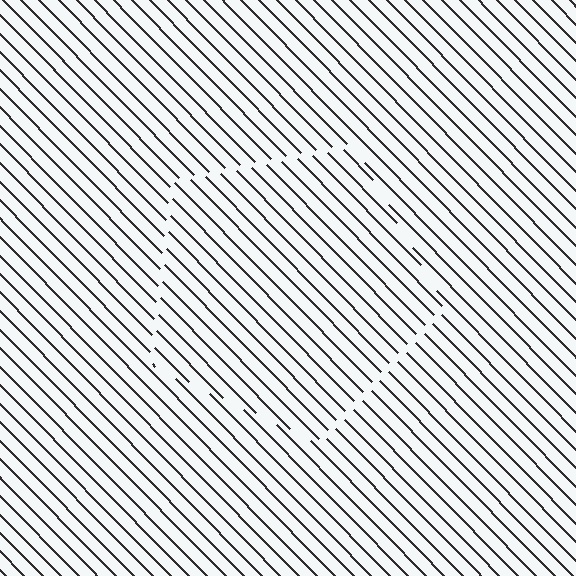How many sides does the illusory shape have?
5 sides — the line-ends trace a pentagon.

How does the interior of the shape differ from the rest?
The interior of the shape contains the same grating, shifted by half a period — the contour is defined by the phase discontinuity where line-ends from the inner and outer gratings abut.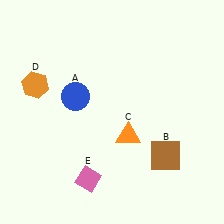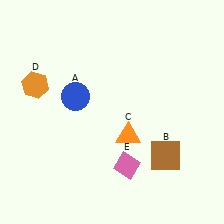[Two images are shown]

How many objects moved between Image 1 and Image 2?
1 object moved between the two images.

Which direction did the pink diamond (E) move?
The pink diamond (E) moved right.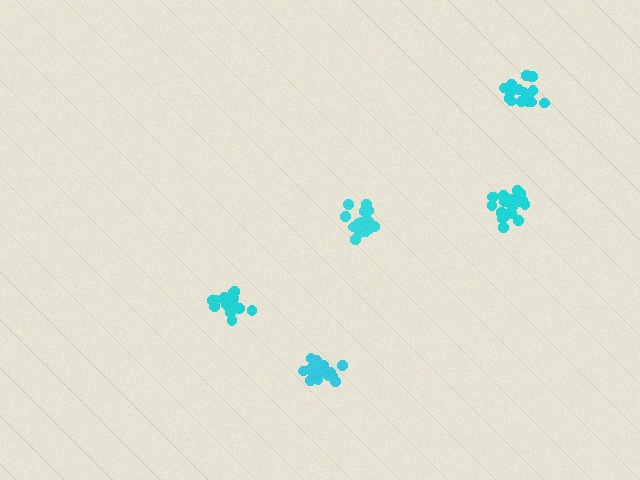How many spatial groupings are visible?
There are 5 spatial groupings.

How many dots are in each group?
Group 1: 19 dots, Group 2: 19 dots, Group 3: 17 dots, Group 4: 17 dots, Group 5: 16 dots (88 total).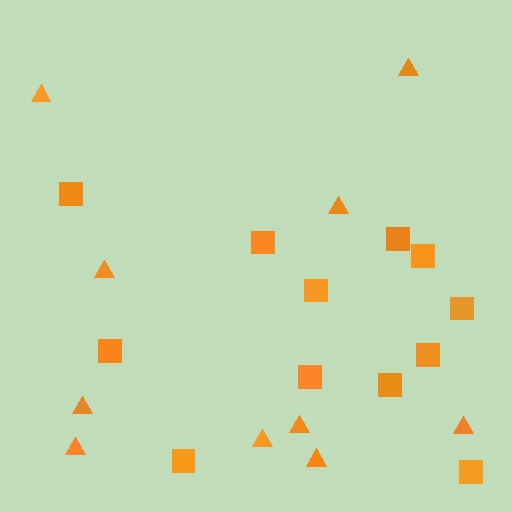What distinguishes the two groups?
There are 2 groups: one group of triangles (10) and one group of squares (12).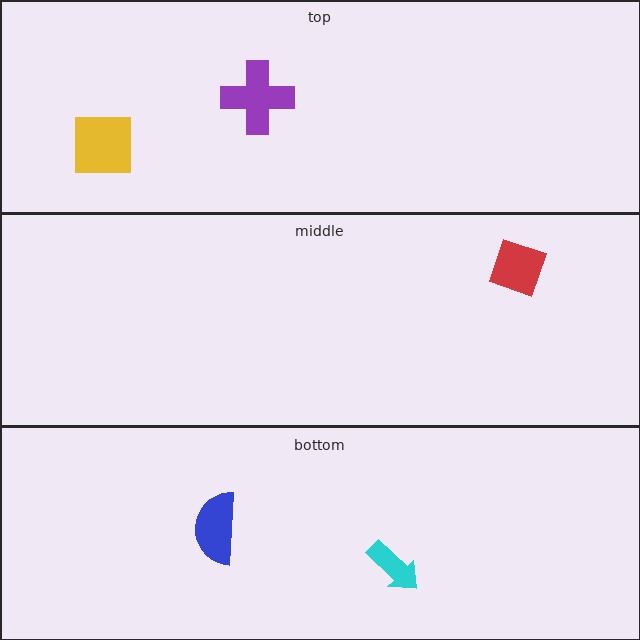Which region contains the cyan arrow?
The bottom region.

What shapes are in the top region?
The yellow square, the purple cross.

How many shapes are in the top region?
2.